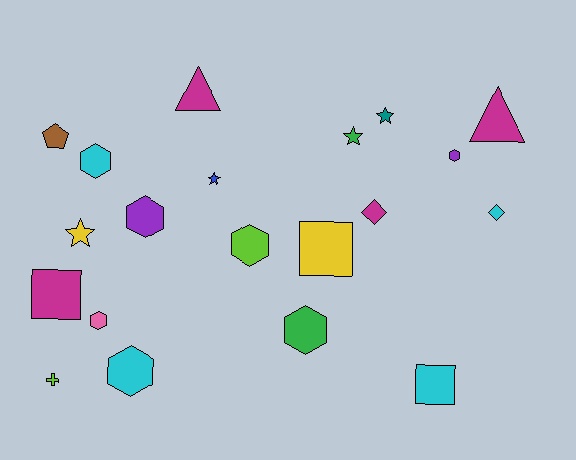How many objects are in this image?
There are 20 objects.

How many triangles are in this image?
There are 2 triangles.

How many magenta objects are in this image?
There are 4 magenta objects.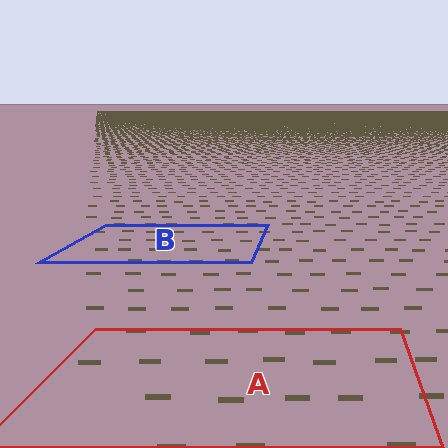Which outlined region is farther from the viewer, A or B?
Region B is farther from the viewer — the texture elements inside it appear smaller and more densely packed.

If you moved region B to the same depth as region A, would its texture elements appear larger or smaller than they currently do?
They would appear larger. At a closer depth, the same texture elements are projected at a bigger on-screen size.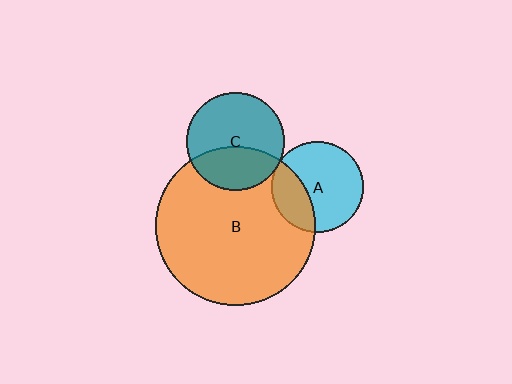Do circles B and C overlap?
Yes.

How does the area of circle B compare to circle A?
Approximately 3.0 times.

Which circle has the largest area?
Circle B (orange).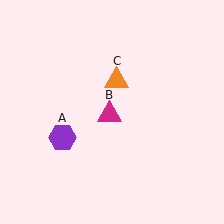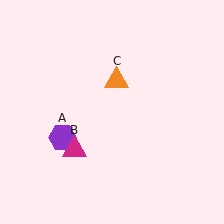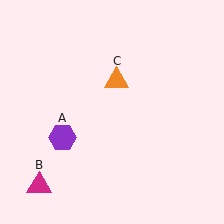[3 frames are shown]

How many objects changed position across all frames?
1 object changed position: magenta triangle (object B).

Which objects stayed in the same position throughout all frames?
Purple hexagon (object A) and orange triangle (object C) remained stationary.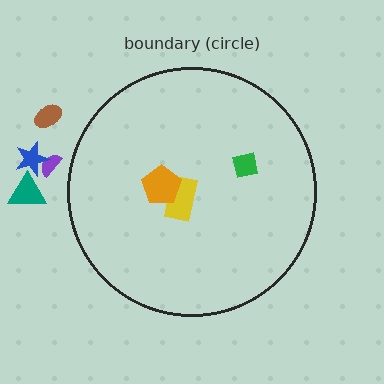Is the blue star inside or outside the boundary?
Outside.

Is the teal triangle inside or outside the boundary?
Outside.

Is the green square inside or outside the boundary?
Inside.